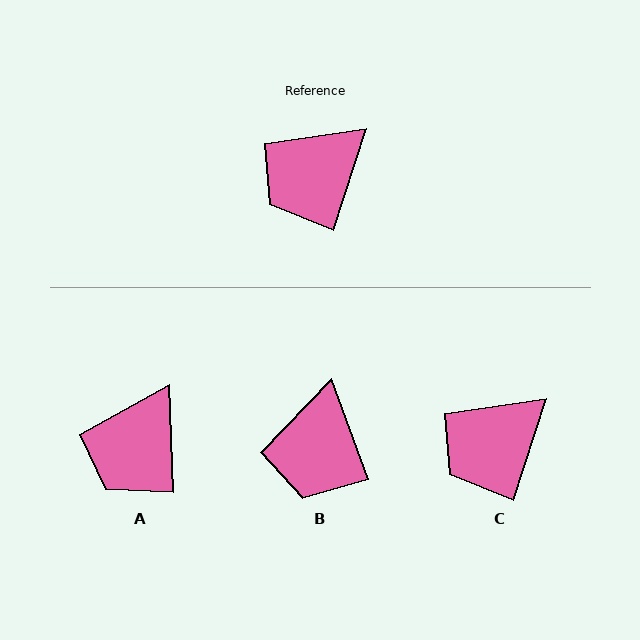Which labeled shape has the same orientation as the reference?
C.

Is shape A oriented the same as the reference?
No, it is off by about 20 degrees.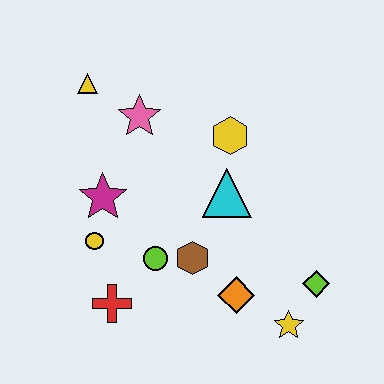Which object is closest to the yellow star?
The lime diamond is closest to the yellow star.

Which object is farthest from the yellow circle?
The lime diamond is farthest from the yellow circle.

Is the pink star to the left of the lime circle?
Yes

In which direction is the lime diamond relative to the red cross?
The lime diamond is to the right of the red cross.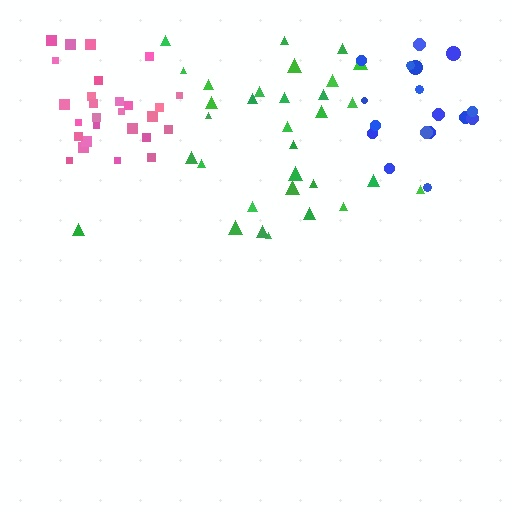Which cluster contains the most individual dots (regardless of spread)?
Green (32).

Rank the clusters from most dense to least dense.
pink, blue, green.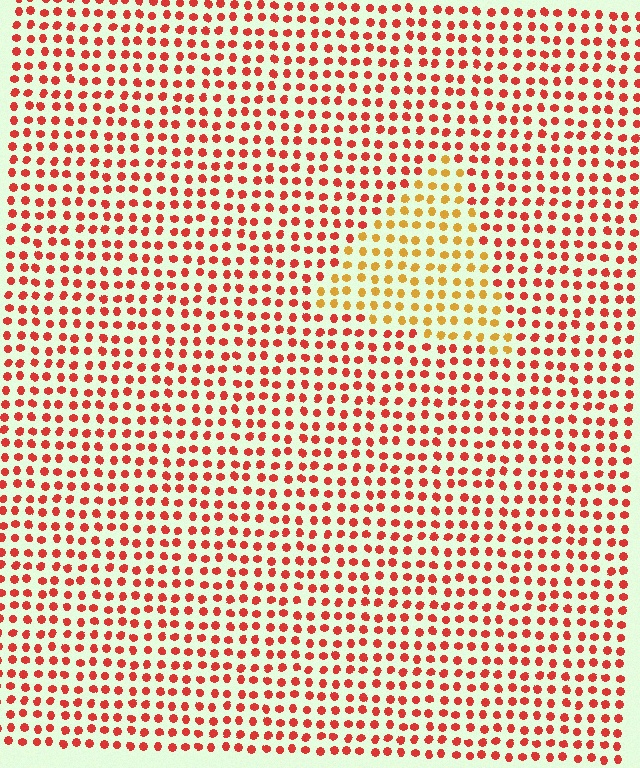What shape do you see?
I see a triangle.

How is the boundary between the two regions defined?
The boundary is defined purely by a slight shift in hue (about 39 degrees). Spacing, size, and orientation are identical on both sides.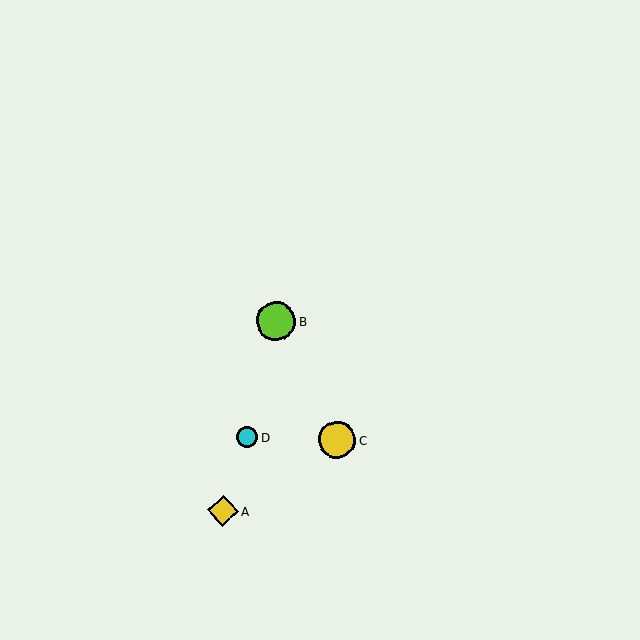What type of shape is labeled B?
Shape B is a lime circle.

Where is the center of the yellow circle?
The center of the yellow circle is at (337, 440).